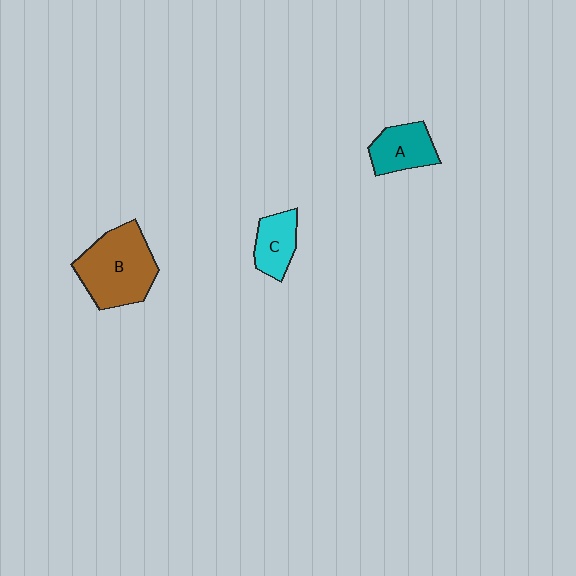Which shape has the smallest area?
Shape C (cyan).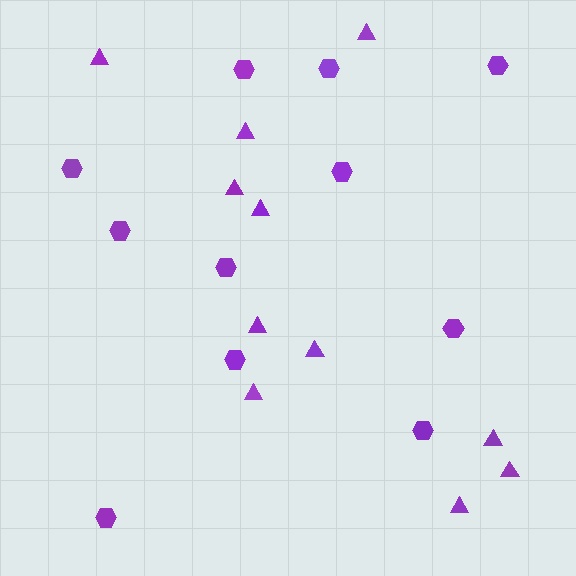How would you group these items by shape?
There are 2 groups: one group of hexagons (11) and one group of triangles (11).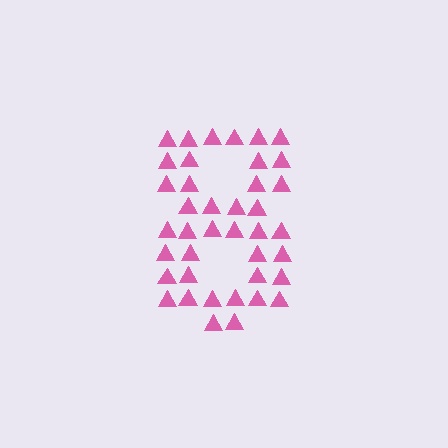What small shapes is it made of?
It is made of small triangles.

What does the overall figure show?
The overall figure shows the digit 8.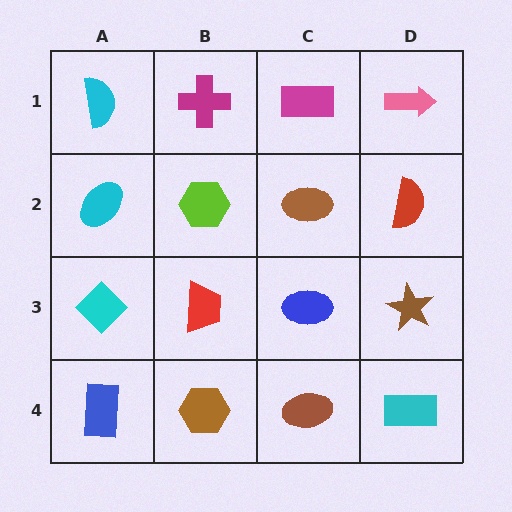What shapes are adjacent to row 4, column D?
A brown star (row 3, column D), a brown ellipse (row 4, column C).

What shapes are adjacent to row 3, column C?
A brown ellipse (row 2, column C), a brown ellipse (row 4, column C), a red trapezoid (row 3, column B), a brown star (row 3, column D).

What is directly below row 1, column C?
A brown ellipse.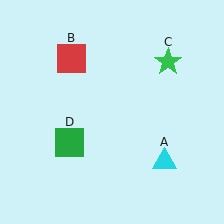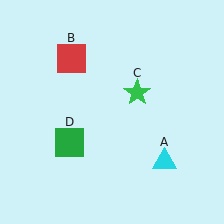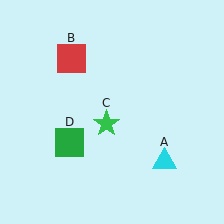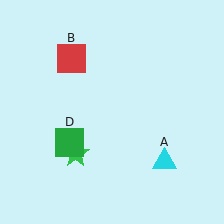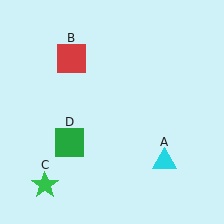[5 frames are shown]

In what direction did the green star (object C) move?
The green star (object C) moved down and to the left.